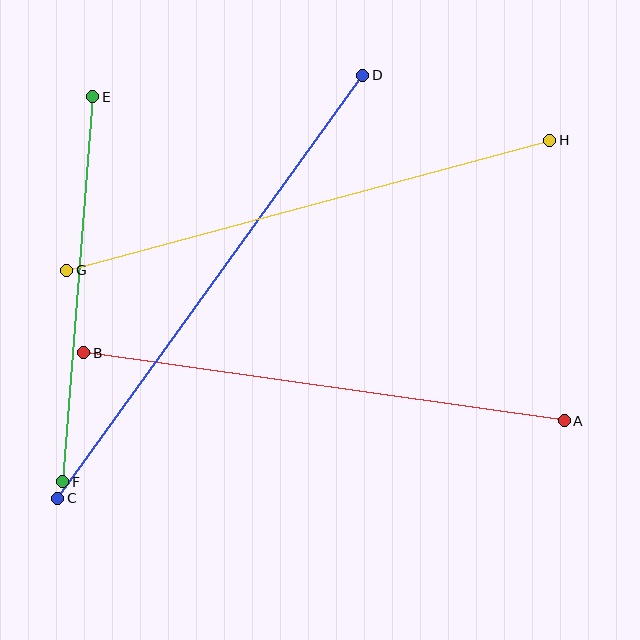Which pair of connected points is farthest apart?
Points C and D are farthest apart.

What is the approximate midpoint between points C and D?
The midpoint is at approximately (210, 287) pixels.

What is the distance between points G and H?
The distance is approximately 500 pixels.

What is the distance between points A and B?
The distance is approximately 485 pixels.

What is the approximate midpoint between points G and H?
The midpoint is at approximately (308, 205) pixels.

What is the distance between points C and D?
The distance is approximately 521 pixels.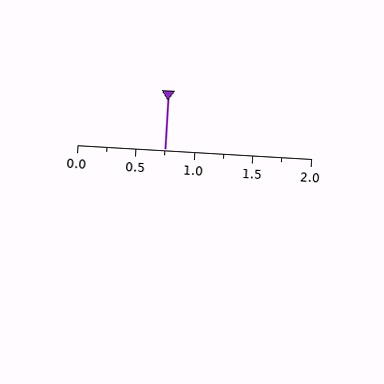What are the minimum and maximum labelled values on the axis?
The axis runs from 0.0 to 2.0.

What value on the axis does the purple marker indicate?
The marker indicates approximately 0.75.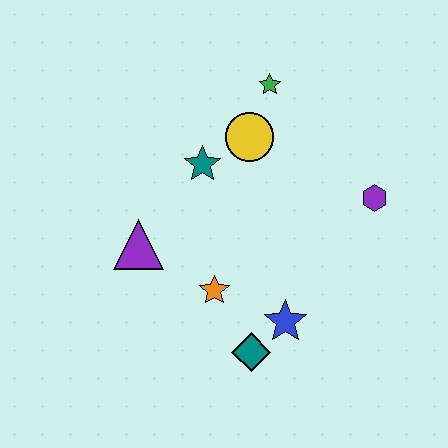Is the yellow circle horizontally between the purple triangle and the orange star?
No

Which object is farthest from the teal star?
The teal diamond is farthest from the teal star.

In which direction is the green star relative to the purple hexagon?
The green star is above the purple hexagon.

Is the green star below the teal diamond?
No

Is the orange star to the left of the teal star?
No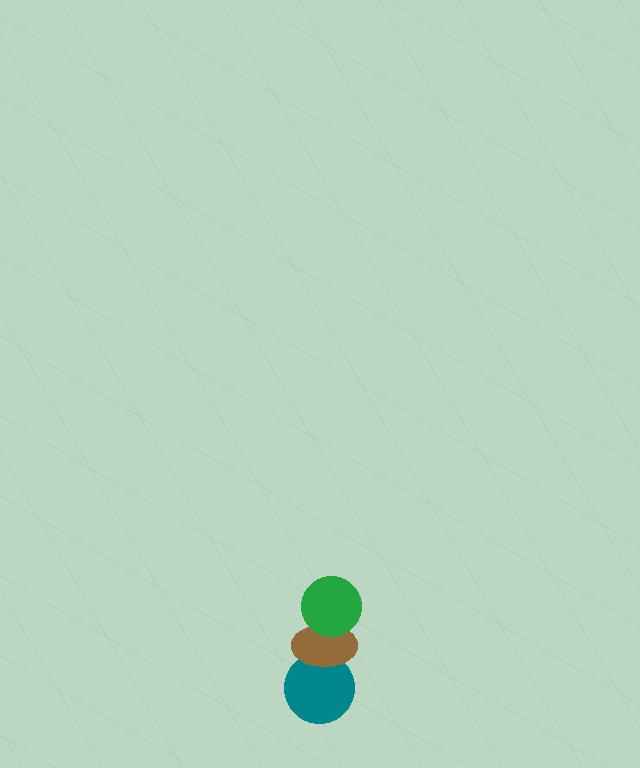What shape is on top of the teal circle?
The brown ellipse is on top of the teal circle.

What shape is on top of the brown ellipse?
The green circle is on top of the brown ellipse.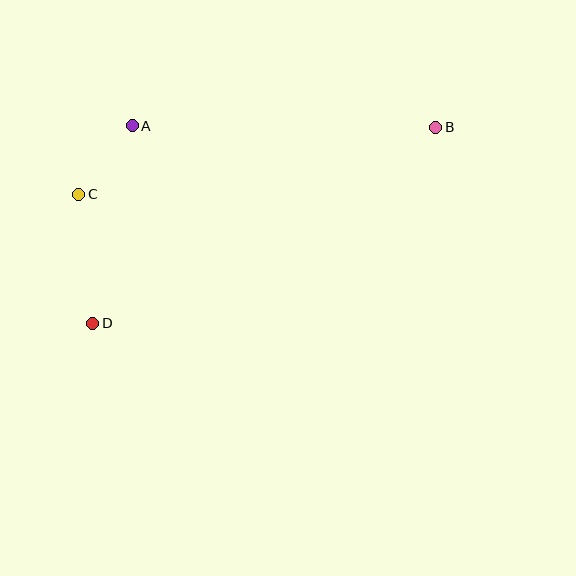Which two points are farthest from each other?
Points B and D are farthest from each other.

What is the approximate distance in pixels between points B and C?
The distance between B and C is approximately 363 pixels.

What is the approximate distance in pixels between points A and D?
The distance between A and D is approximately 202 pixels.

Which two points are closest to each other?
Points A and C are closest to each other.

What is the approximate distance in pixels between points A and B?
The distance between A and B is approximately 304 pixels.